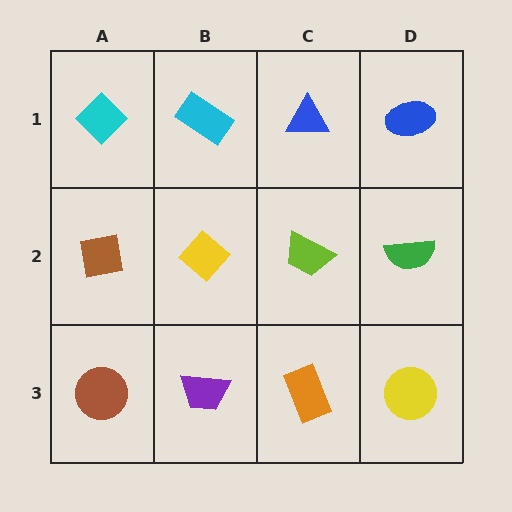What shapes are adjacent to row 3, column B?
A yellow diamond (row 2, column B), a brown circle (row 3, column A), an orange rectangle (row 3, column C).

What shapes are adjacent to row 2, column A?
A cyan diamond (row 1, column A), a brown circle (row 3, column A), a yellow diamond (row 2, column B).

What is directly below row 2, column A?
A brown circle.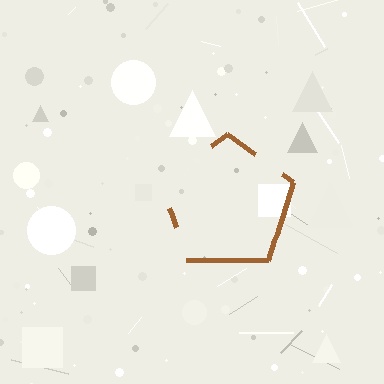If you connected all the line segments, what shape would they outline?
They would outline a pentagon.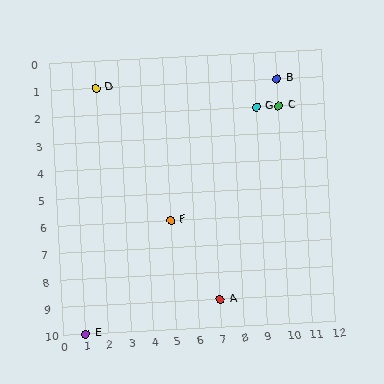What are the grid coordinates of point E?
Point E is at grid coordinates (1, 10).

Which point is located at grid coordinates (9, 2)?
Point G is at (9, 2).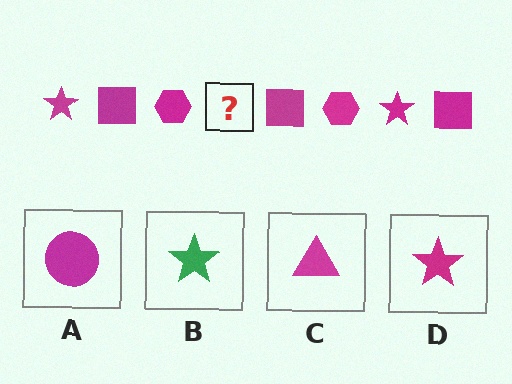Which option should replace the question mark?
Option D.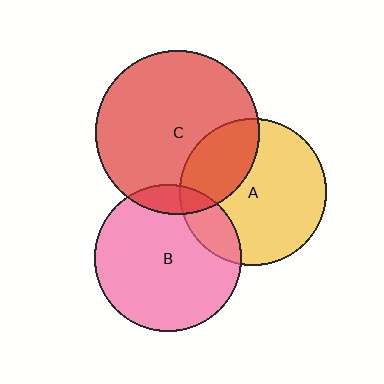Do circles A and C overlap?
Yes.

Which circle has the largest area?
Circle C (red).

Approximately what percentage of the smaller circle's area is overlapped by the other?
Approximately 30%.